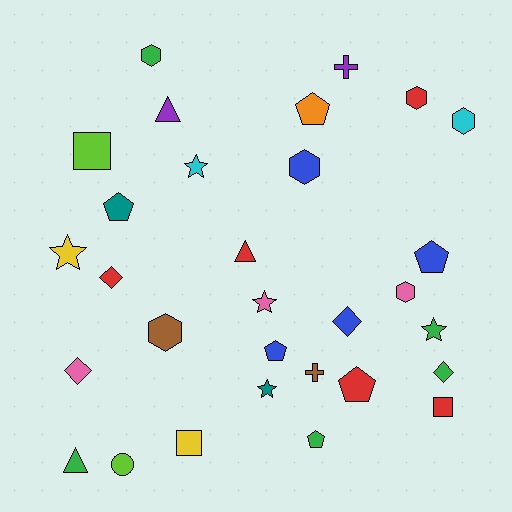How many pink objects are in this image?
There are 3 pink objects.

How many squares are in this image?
There are 3 squares.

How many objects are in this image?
There are 30 objects.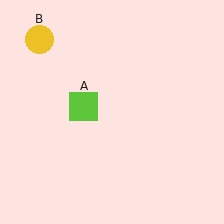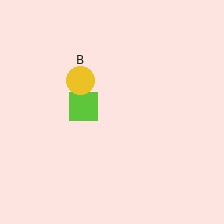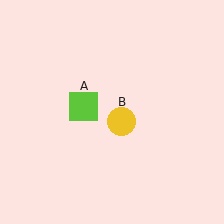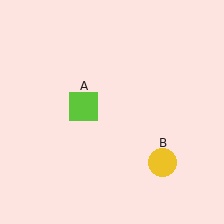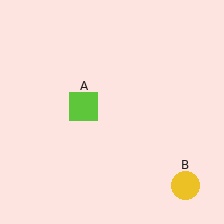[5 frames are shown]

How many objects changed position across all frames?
1 object changed position: yellow circle (object B).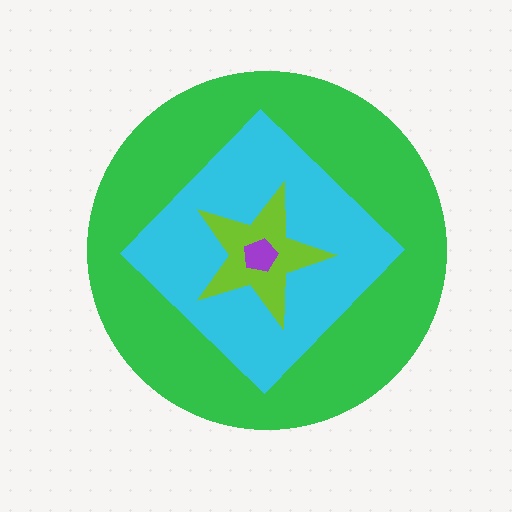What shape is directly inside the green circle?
The cyan diamond.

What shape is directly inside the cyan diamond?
The lime star.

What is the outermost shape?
The green circle.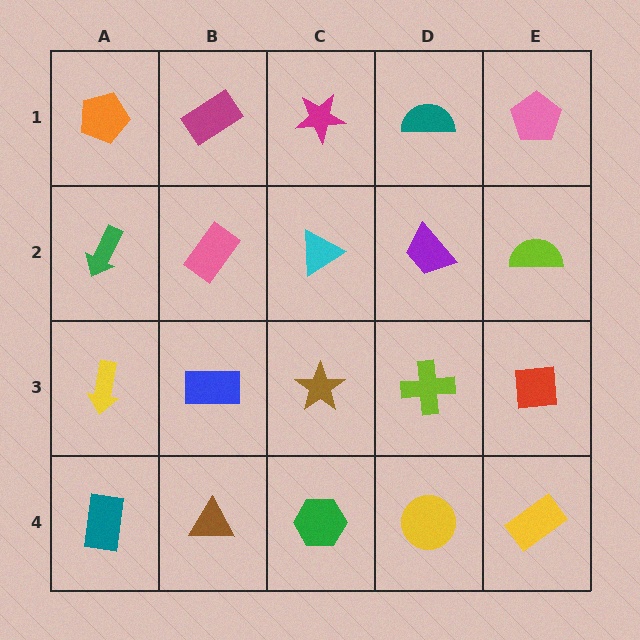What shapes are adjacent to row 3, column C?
A cyan triangle (row 2, column C), a green hexagon (row 4, column C), a blue rectangle (row 3, column B), a lime cross (row 3, column D).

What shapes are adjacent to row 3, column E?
A lime semicircle (row 2, column E), a yellow rectangle (row 4, column E), a lime cross (row 3, column D).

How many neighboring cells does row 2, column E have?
3.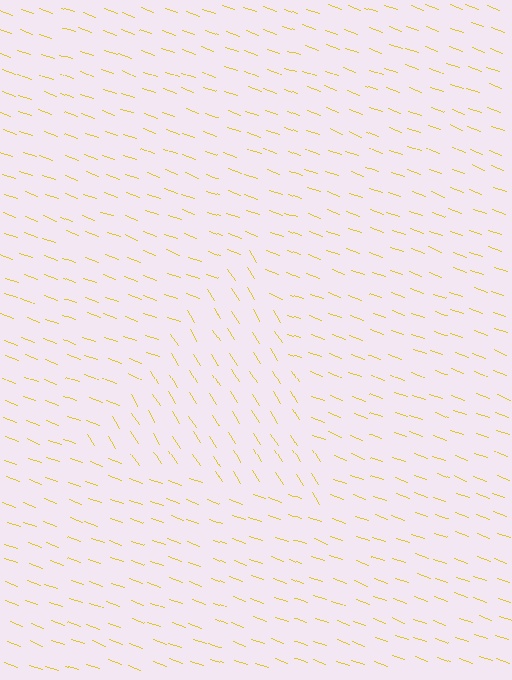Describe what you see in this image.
The image is filled with small yellow line segments. A triangle region in the image has lines oriented differently from the surrounding lines, creating a visible texture boundary.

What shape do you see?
I see a triangle.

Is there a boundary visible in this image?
Yes, there is a texture boundary formed by a change in line orientation.